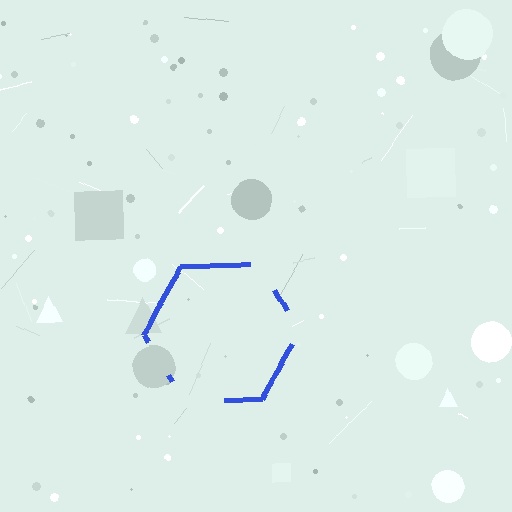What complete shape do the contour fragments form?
The contour fragments form a hexagon.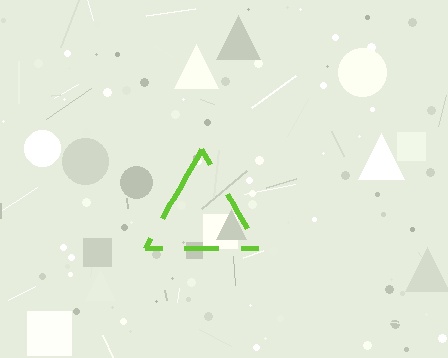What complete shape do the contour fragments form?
The contour fragments form a triangle.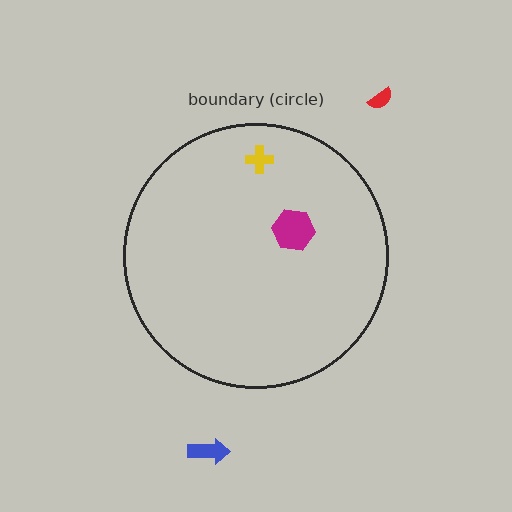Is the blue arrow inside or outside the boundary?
Outside.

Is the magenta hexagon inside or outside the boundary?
Inside.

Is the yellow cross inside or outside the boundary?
Inside.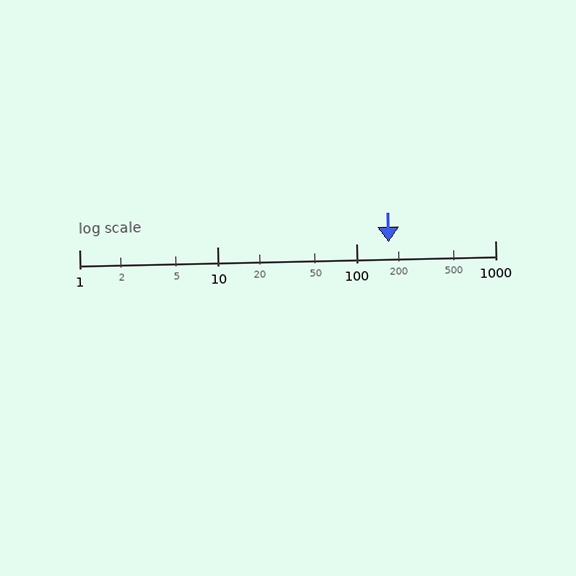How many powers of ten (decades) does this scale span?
The scale spans 3 decades, from 1 to 1000.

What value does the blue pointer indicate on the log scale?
The pointer indicates approximately 170.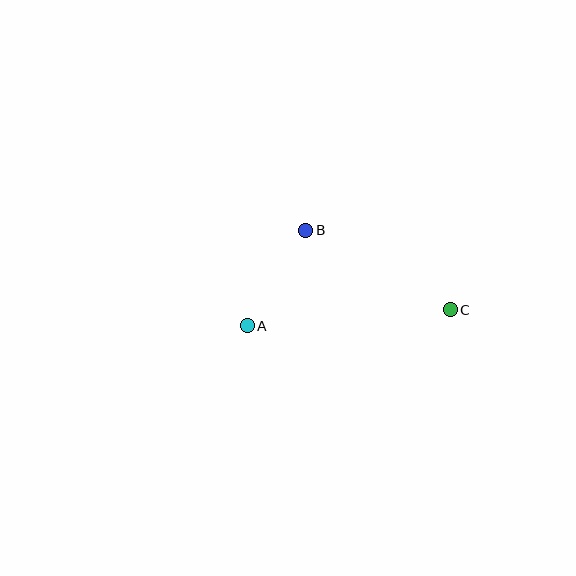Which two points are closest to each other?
Points A and B are closest to each other.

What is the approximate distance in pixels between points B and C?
The distance between B and C is approximately 165 pixels.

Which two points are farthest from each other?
Points A and C are farthest from each other.